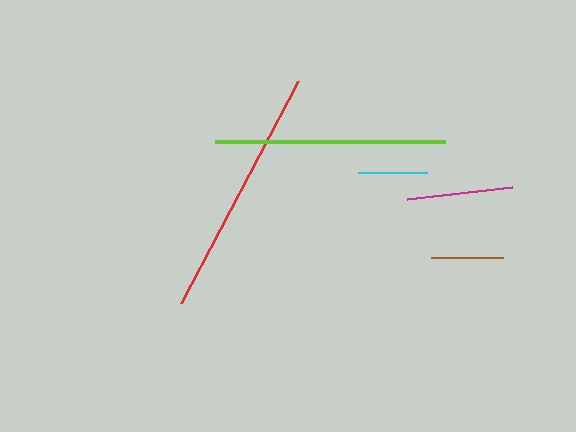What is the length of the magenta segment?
The magenta segment is approximately 106 pixels long.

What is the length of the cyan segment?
The cyan segment is approximately 69 pixels long.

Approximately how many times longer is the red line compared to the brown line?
The red line is approximately 3.5 times the length of the brown line.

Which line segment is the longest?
The red line is the longest at approximately 250 pixels.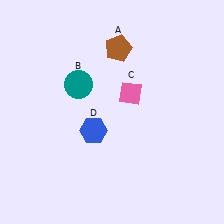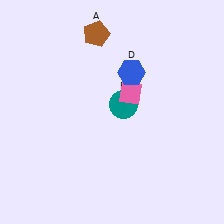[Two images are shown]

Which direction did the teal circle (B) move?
The teal circle (B) moved right.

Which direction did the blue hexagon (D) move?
The blue hexagon (D) moved up.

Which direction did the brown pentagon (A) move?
The brown pentagon (A) moved left.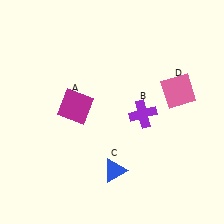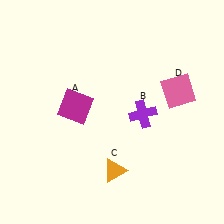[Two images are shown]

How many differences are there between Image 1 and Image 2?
There is 1 difference between the two images.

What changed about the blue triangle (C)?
In Image 1, C is blue. In Image 2, it changed to orange.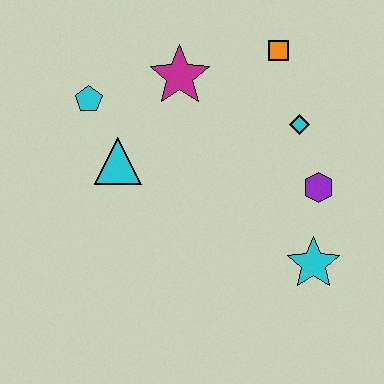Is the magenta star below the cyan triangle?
No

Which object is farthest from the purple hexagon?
The cyan pentagon is farthest from the purple hexagon.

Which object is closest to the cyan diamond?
The purple hexagon is closest to the cyan diamond.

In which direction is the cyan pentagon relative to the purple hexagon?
The cyan pentagon is to the left of the purple hexagon.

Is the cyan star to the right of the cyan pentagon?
Yes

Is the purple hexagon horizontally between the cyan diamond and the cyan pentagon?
No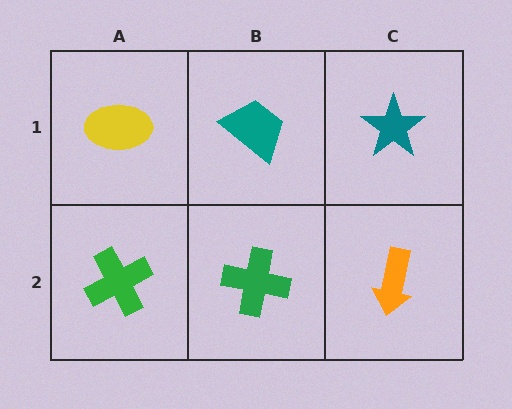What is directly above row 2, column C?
A teal star.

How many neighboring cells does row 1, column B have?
3.